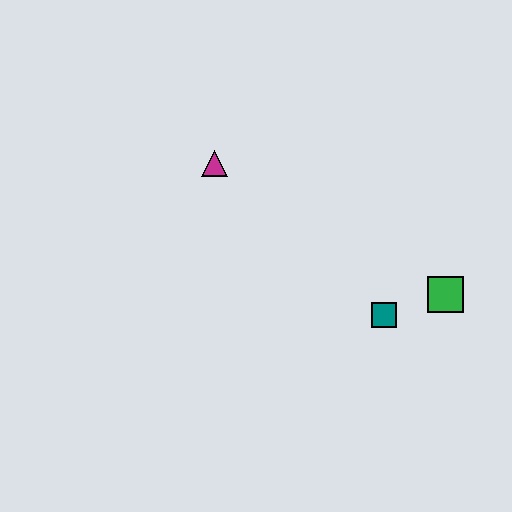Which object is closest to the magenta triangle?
The teal square is closest to the magenta triangle.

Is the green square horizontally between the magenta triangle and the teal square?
No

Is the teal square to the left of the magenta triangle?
No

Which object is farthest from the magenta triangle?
The green square is farthest from the magenta triangle.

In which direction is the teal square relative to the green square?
The teal square is to the left of the green square.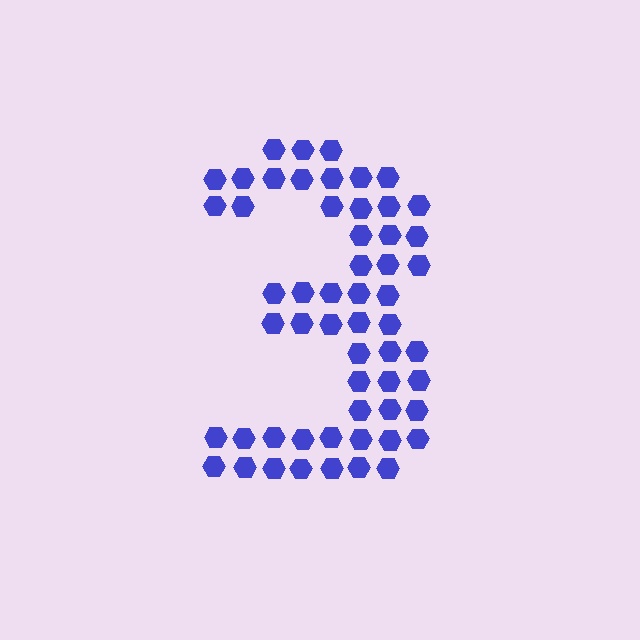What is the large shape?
The large shape is the digit 3.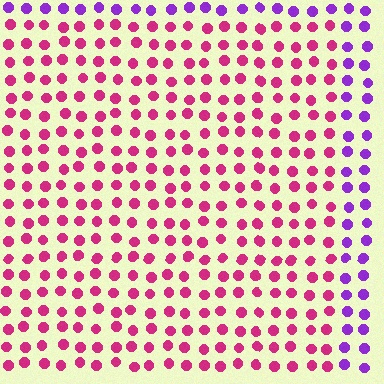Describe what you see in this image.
The image is filled with small purple elements in a uniform arrangement. A rectangle-shaped region is visible where the elements are tinted to a slightly different hue, forming a subtle color boundary.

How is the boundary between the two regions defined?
The boundary is defined purely by a slight shift in hue (about 51 degrees). Spacing, size, and orientation are identical on both sides.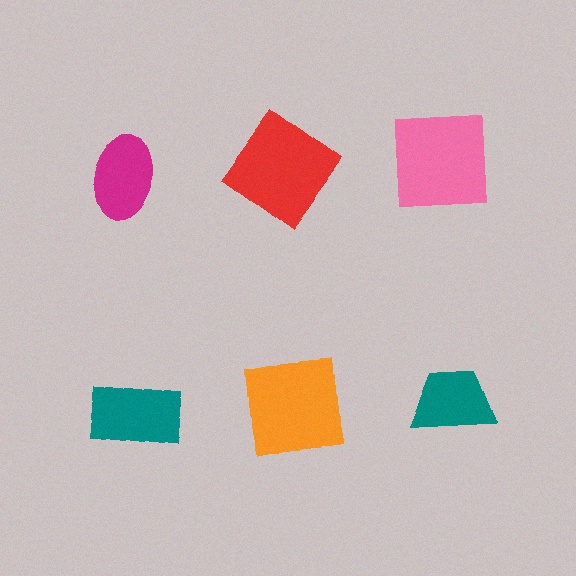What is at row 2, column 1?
A teal rectangle.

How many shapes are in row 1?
3 shapes.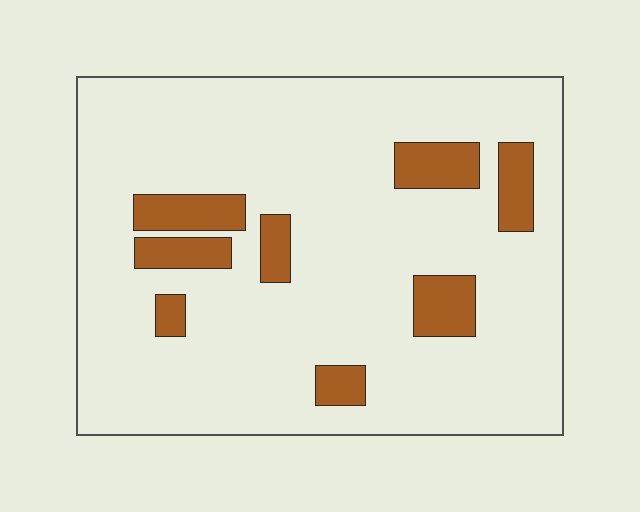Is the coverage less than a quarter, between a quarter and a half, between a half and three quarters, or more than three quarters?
Less than a quarter.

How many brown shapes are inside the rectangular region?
8.